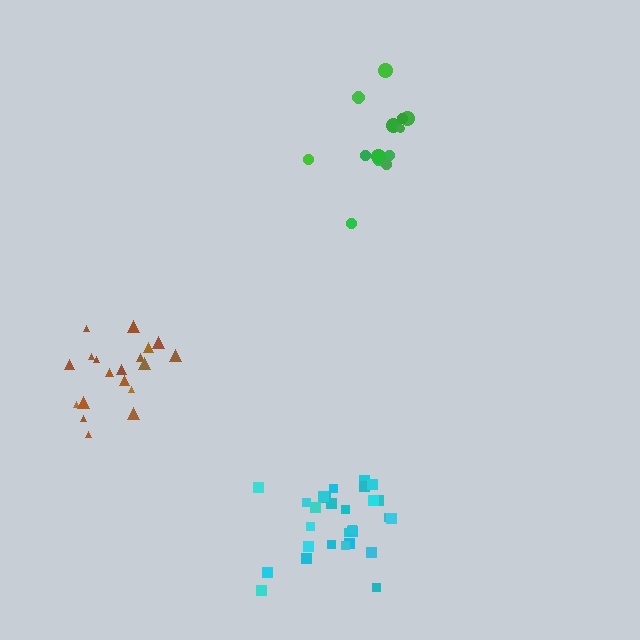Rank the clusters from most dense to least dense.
brown, cyan, green.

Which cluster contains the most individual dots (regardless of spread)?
Cyan (28).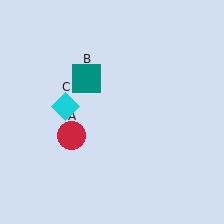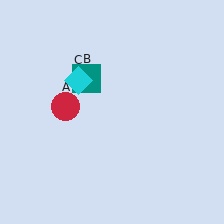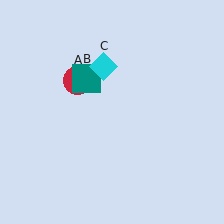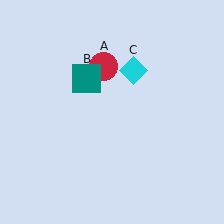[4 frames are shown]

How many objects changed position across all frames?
2 objects changed position: red circle (object A), cyan diamond (object C).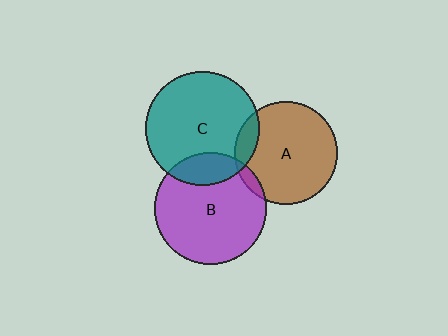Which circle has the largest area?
Circle C (teal).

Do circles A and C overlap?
Yes.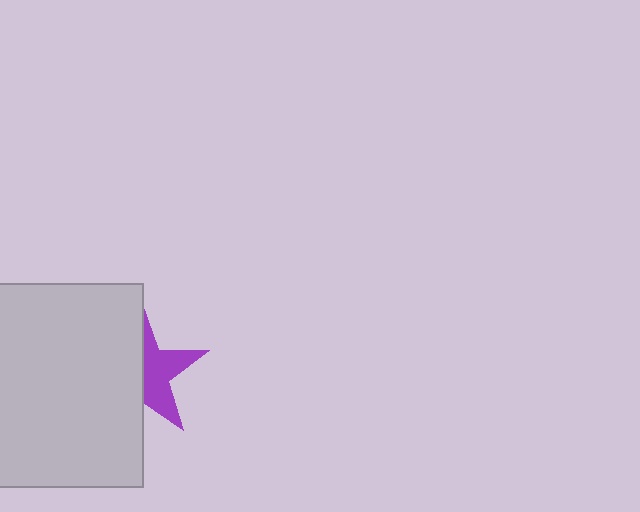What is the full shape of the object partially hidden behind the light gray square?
The partially hidden object is a purple star.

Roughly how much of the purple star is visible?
About half of it is visible (roughly 46%).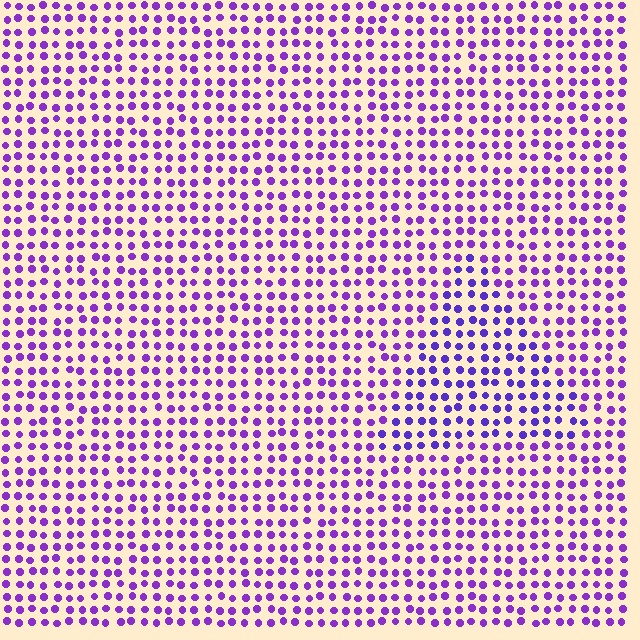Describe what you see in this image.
The image is filled with small purple elements in a uniform arrangement. A triangle-shaped region is visible where the elements are tinted to a slightly different hue, forming a subtle color boundary.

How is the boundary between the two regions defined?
The boundary is defined purely by a slight shift in hue (about 21 degrees). Spacing, size, and orientation are identical on both sides.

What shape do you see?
I see a triangle.